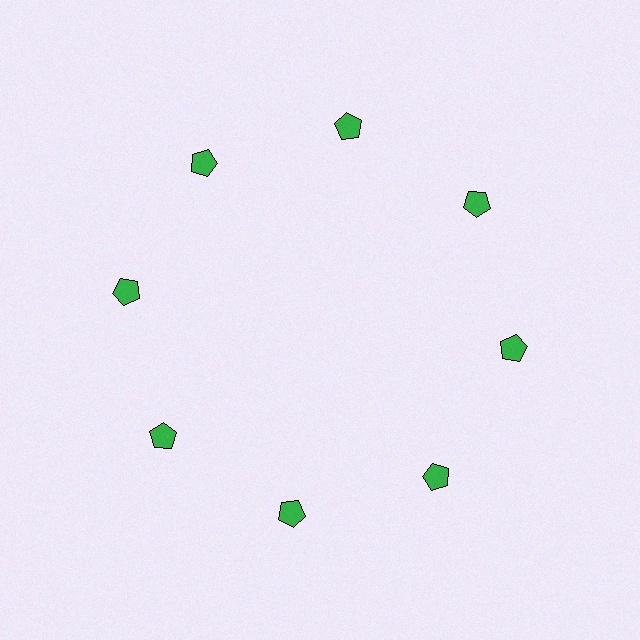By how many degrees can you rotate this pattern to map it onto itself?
The pattern maps onto itself every 45 degrees of rotation.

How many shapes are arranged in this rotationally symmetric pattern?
There are 8 shapes, arranged in 8 groups of 1.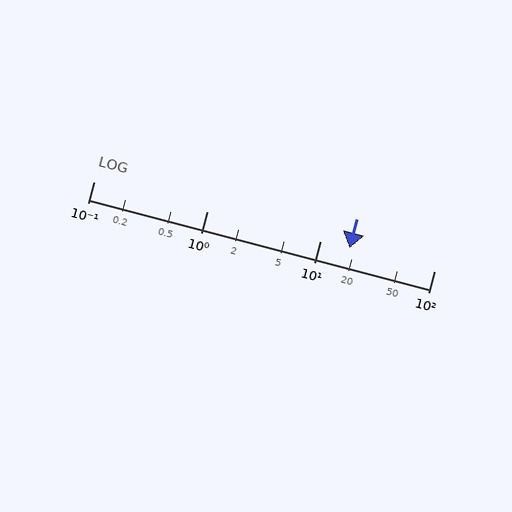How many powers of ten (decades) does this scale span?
The scale spans 3 decades, from 0.1 to 100.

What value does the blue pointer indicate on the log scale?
The pointer indicates approximately 18.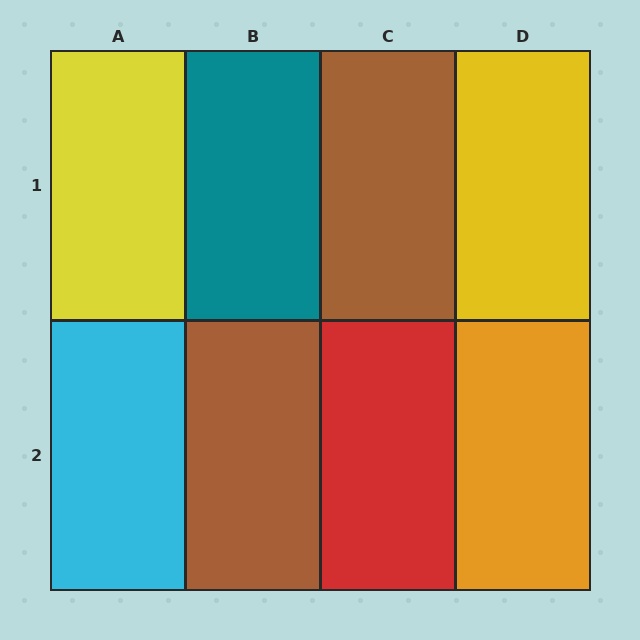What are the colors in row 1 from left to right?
Yellow, teal, brown, yellow.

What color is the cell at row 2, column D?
Orange.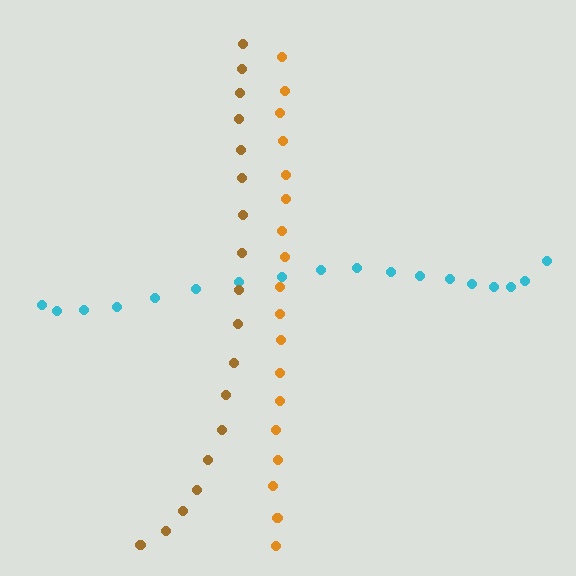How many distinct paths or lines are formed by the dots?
There are 3 distinct paths.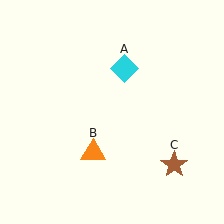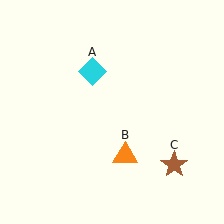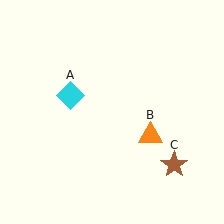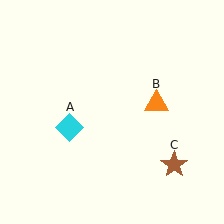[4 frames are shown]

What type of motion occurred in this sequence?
The cyan diamond (object A), orange triangle (object B) rotated counterclockwise around the center of the scene.